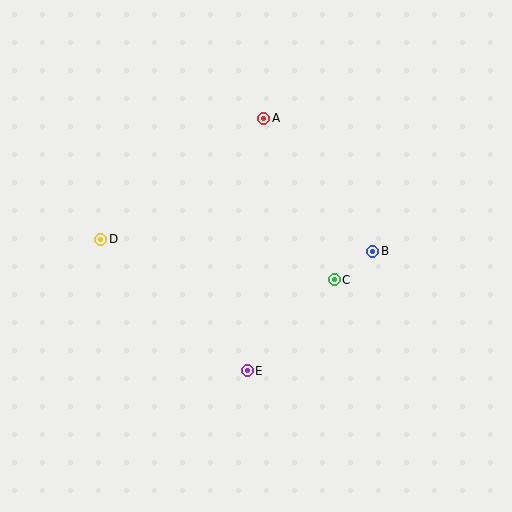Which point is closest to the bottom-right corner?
Point C is closest to the bottom-right corner.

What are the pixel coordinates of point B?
Point B is at (373, 251).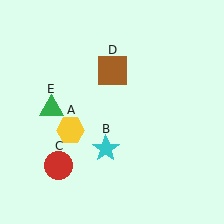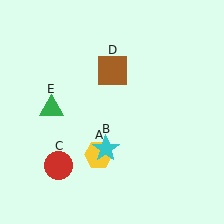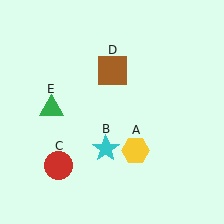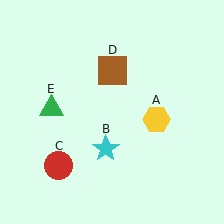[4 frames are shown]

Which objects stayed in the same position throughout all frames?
Cyan star (object B) and red circle (object C) and brown square (object D) and green triangle (object E) remained stationary.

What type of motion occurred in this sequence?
The yellow hexagon (object A) rotated counterclockwise around the center of the scene.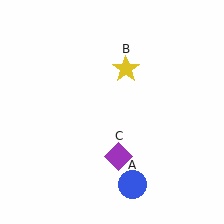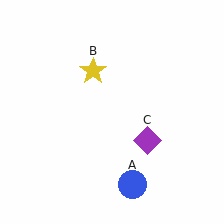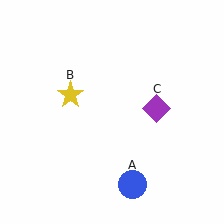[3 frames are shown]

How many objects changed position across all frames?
2 objects changed position: yellow star (object B), purple diamond (object C).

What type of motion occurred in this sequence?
The yellow star (object B), purple diamond (object C) rotated counterclockwise around the center of the scene.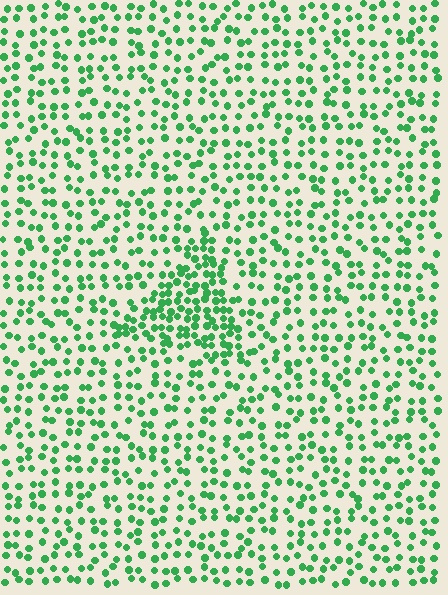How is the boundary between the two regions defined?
The boundary is defined by a change in element density (approximately 2.0x ratio). All elements are the same color, size, and shape.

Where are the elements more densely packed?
The elements are more densely packed inside the triangle boundary.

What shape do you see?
I see a triangle.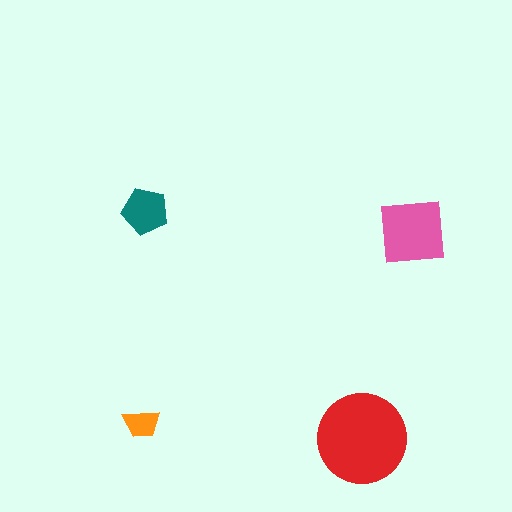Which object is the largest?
The red circle.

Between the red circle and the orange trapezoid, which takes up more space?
The red circle.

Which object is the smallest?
The orange trapezoid.